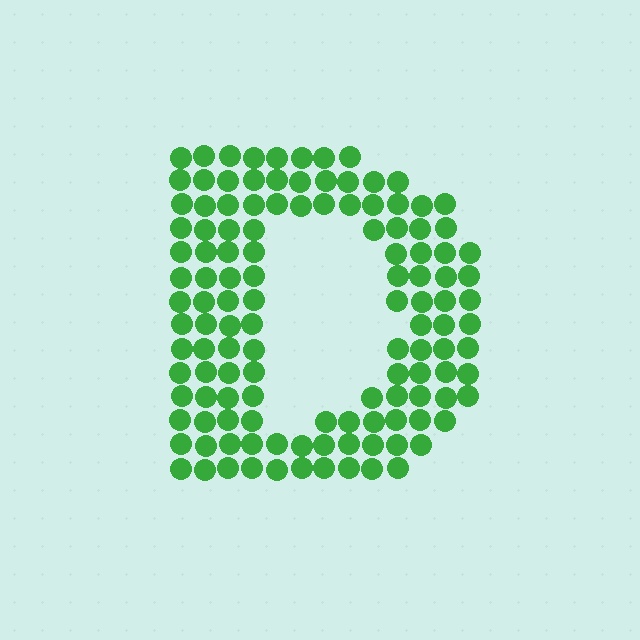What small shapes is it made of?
It is made of small circles.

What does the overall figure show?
The overall figure shows the letter D.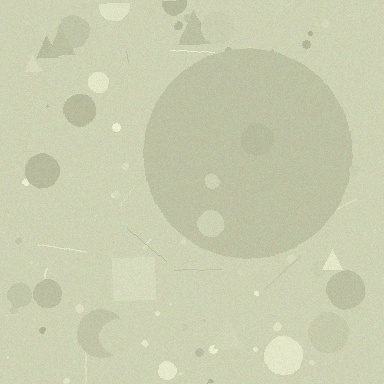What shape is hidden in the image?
A circle is hidden in the image.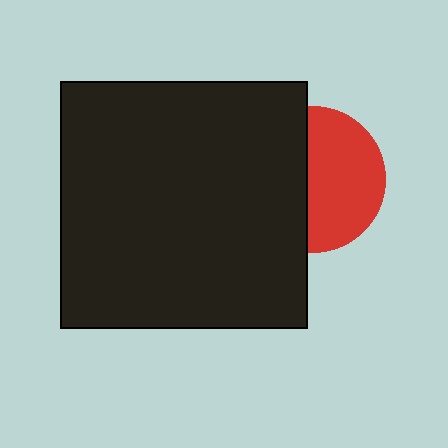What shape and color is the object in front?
The object in front is a black square.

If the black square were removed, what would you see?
You would see the complete red circle.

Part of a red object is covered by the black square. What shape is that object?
It is a circle.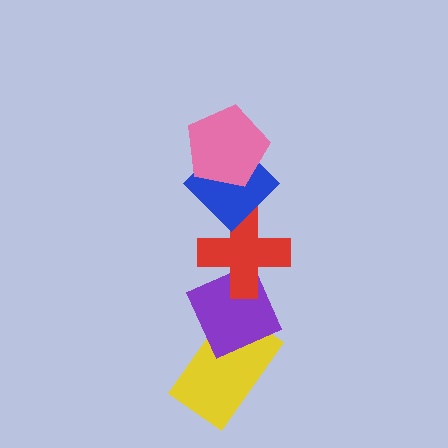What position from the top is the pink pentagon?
The pink pentagon is 1st from the top.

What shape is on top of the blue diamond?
The pink pentagon is on top of the blue diamond.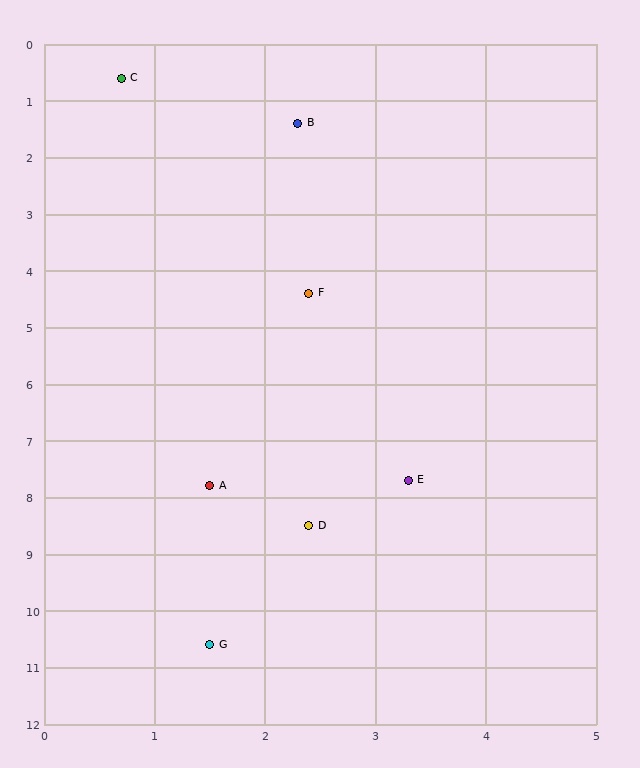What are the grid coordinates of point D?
Point D is at approximately (2.4, 8.5).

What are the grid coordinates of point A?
Point A is at approximately (1.5, 7.8).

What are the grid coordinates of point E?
Point E is at approximately (3.3, 7.7).